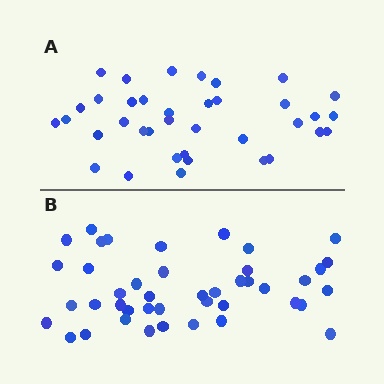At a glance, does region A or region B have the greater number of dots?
Region B (the bottom region) has more dots.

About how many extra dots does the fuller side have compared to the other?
Region B has about 6 more dots than region A.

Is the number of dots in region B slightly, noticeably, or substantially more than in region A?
Region B has only slightly more — the two regions are fairly close. The ratio is roughly 1.2 to 1.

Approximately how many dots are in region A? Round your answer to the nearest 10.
About 40 dots. (The exact count is 37, which rounds to 40.)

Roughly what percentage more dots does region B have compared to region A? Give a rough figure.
About 15% more.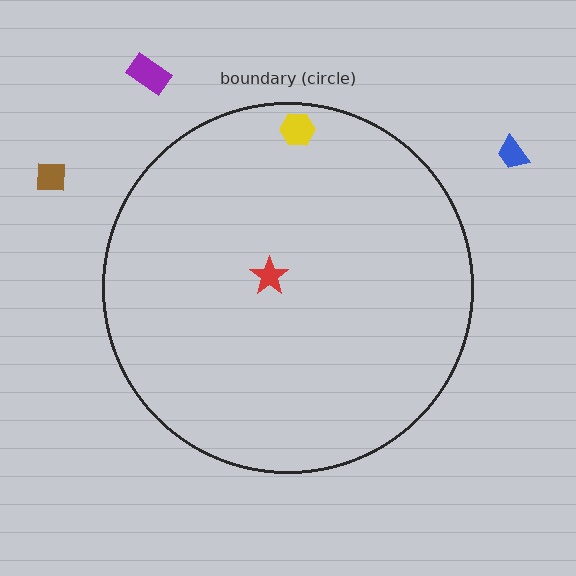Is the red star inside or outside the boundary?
Inside.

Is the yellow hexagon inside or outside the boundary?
Inside.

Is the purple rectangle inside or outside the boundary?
Outside.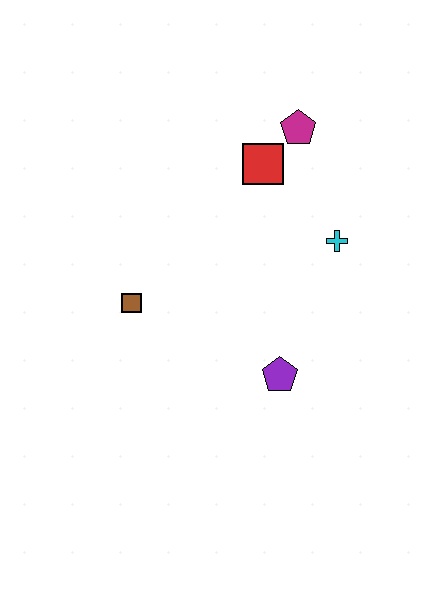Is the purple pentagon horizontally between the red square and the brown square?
No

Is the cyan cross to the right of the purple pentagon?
Yes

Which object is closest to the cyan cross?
The red square is closest to the cyan cross.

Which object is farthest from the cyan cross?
The brown square is farthest from the cyan cross.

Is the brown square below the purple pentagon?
No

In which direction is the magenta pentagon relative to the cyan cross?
The magenta pentagon is above the cyan cross.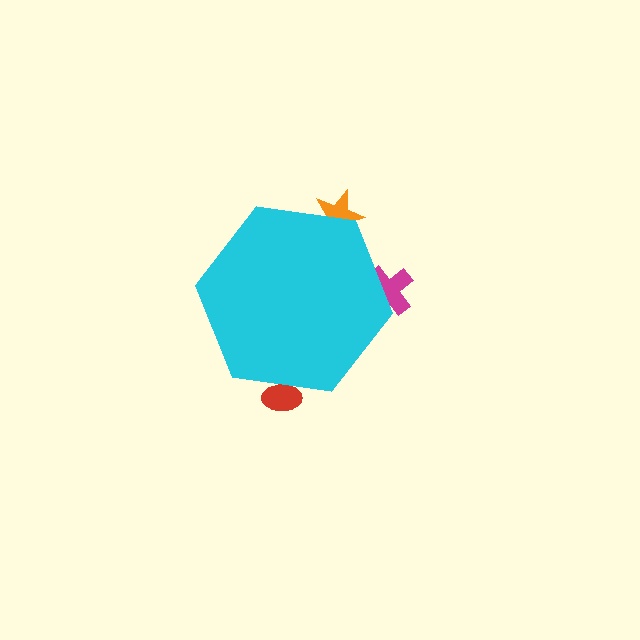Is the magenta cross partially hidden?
Yes, the magenta cross is partially hidden behind the cyan hexagon.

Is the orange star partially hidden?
Yes, the orange star is partially hidden behind the cyan hexagon.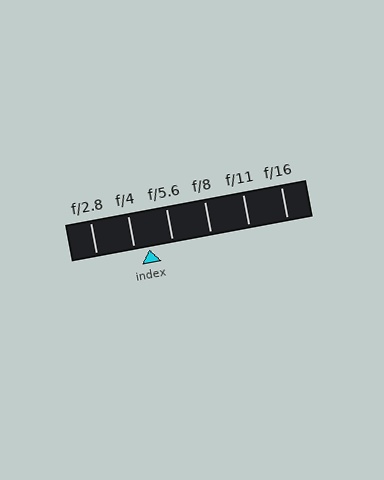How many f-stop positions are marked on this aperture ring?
There are 6 f-stop positions marked.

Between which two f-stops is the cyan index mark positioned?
The index mark is between f/4 and f/5.6.